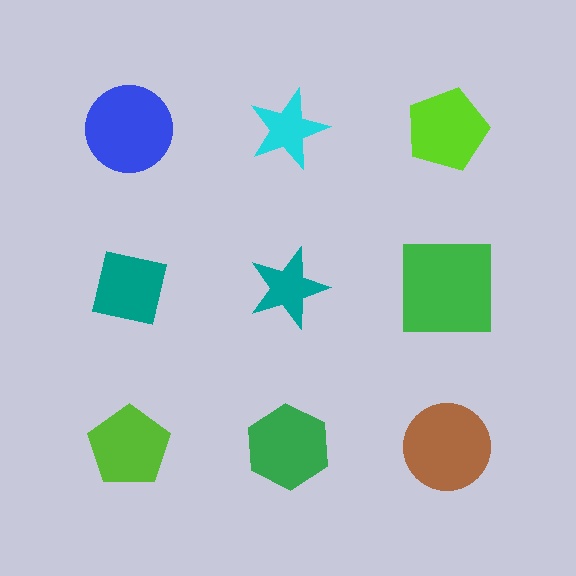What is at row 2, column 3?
A green square.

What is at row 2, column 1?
A teal square.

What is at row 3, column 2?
A green hexagon.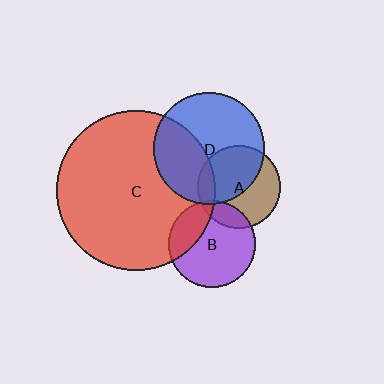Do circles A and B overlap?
Yes.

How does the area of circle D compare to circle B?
Approximately 1.7 times.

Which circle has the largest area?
Circle C (red).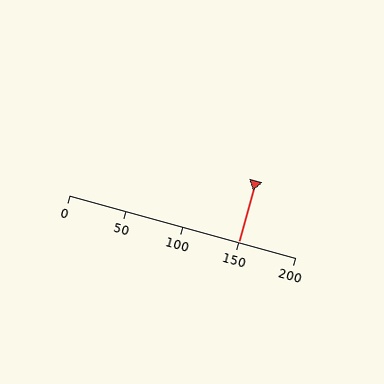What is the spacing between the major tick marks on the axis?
The major ticks are spaced 50 apart.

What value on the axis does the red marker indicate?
The marker indicates approximately 150.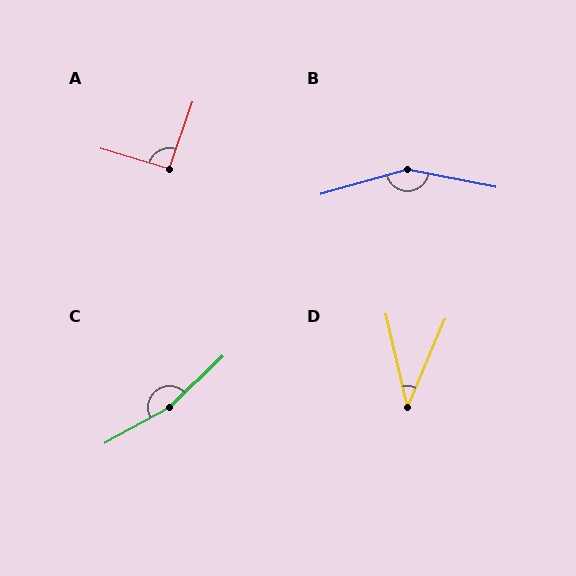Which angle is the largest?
C, at approximately 165 degrees.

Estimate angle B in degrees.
Approximately 153 degrees.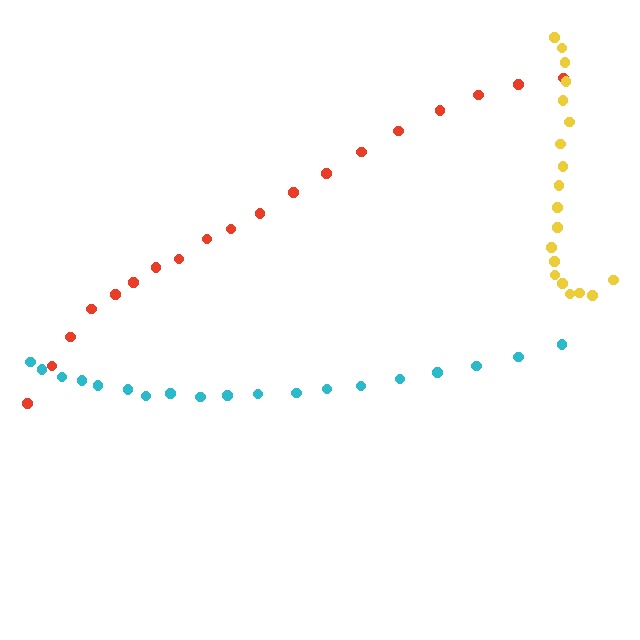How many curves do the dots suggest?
There are 3 distinct paths.